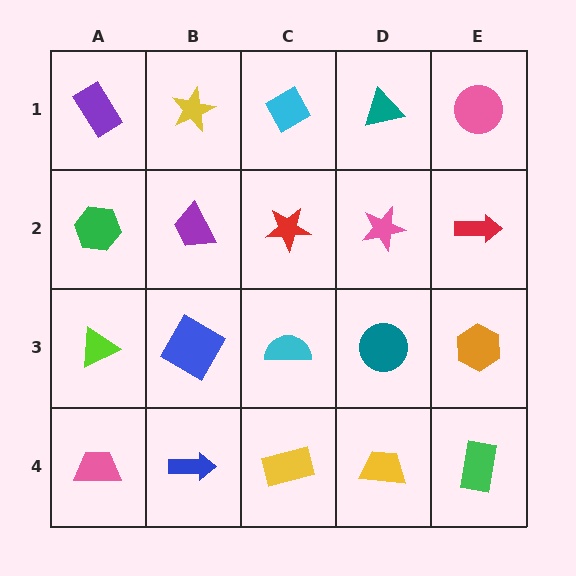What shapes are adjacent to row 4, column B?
A blue diamond (row 3, column B), a pink trapezoid (row 4, column A), a yellow rectangle (row 4, column C).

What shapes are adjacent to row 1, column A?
A green hexagon (row 2, column A), a yellow star (row 1, column B).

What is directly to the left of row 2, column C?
A purple trapezoid.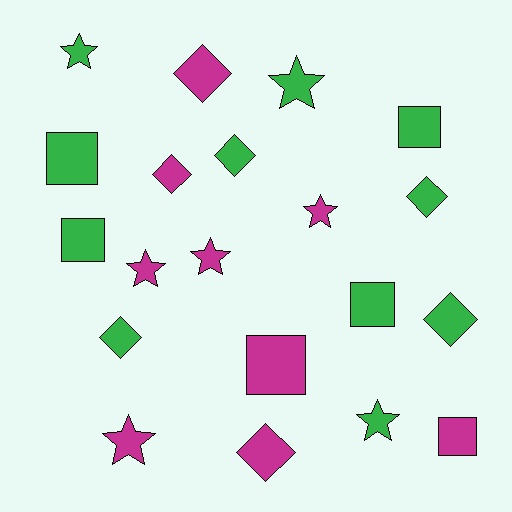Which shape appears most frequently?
Star, with 7 objects.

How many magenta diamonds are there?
There are 3 magenta diamonds.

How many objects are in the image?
There are 20 objects.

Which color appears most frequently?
Green, with 11 objects.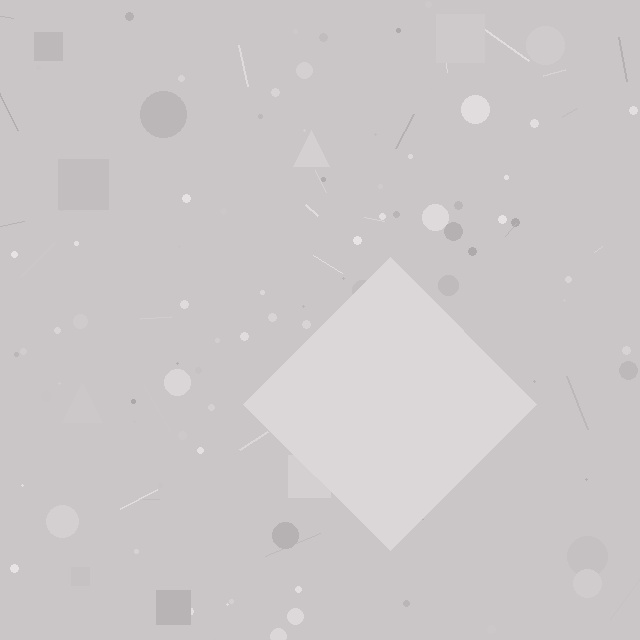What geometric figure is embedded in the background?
A diamond is embedded in the background.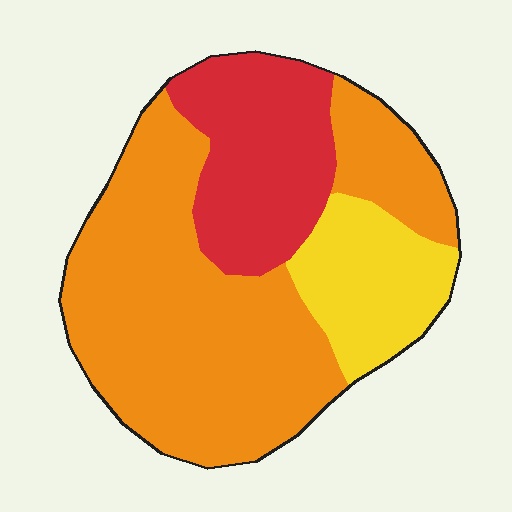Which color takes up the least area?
Yellow, at roughly 15%.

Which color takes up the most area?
Orange, at roughly 60%.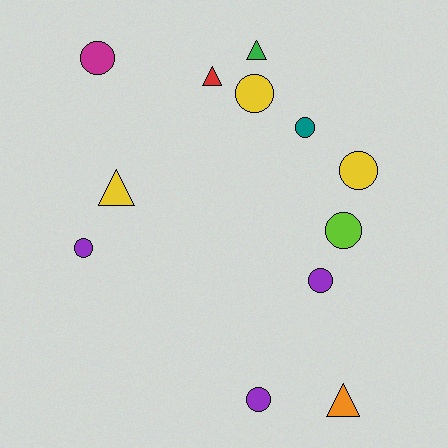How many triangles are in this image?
There are 4 triangles.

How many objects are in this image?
There are 12 objects.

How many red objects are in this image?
There is 1 red object.